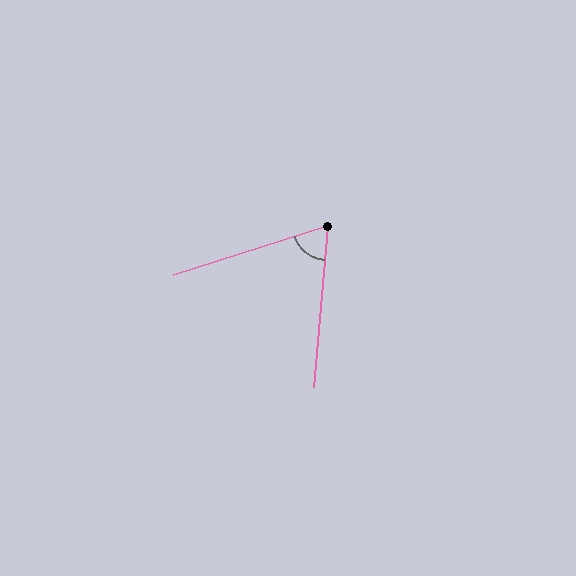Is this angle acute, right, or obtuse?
It is acute.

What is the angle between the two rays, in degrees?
Approximately 67 degrees.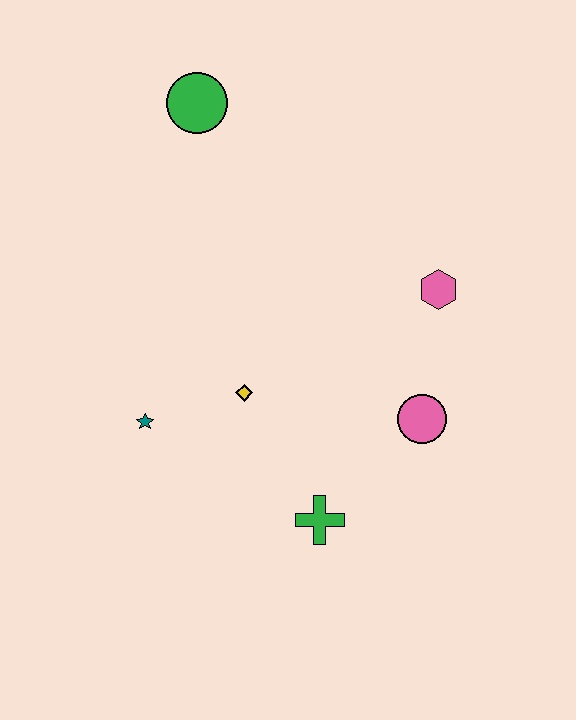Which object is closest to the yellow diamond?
The teal star is closest to the yellow diamond.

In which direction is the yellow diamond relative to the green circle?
The yellow diamond is below the green circle.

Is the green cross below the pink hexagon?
Yes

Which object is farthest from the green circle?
The green cross is farthest from the green circle.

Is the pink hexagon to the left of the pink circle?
No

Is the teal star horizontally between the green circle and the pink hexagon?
No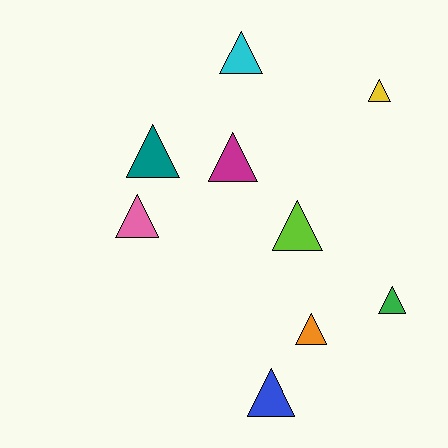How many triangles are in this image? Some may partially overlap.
There are 9 triangles.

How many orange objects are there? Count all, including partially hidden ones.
There is 1 orange object.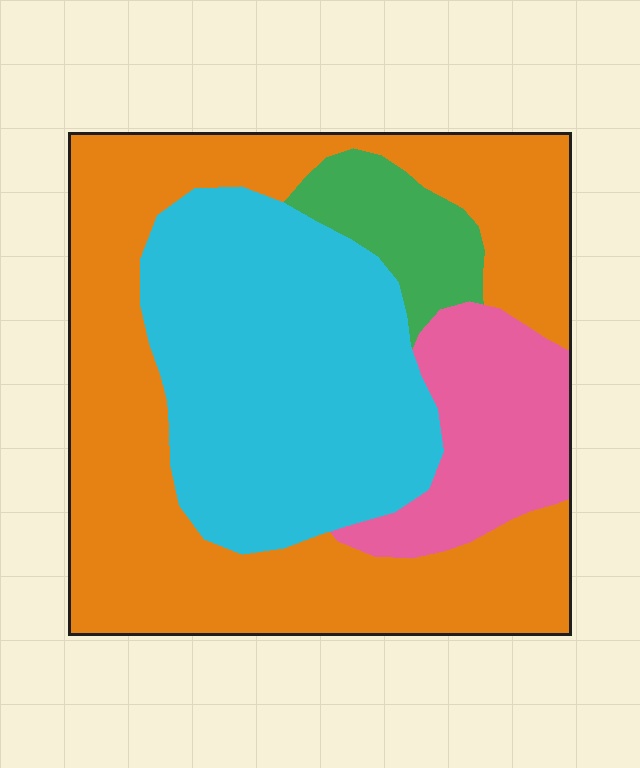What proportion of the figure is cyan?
Cyan takes up about one third (1/3) of the figure.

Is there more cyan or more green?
Cyan.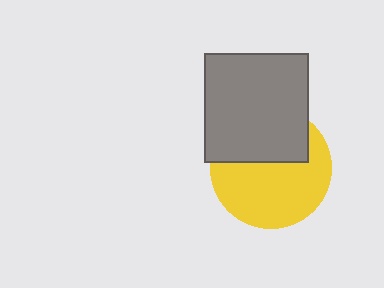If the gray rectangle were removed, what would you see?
You would see the complete yellow circle.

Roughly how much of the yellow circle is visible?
About half of it is visible (roughly 60%).